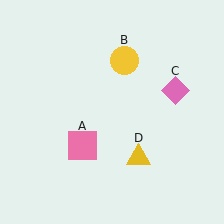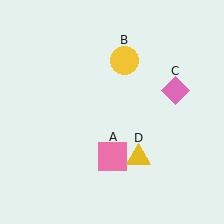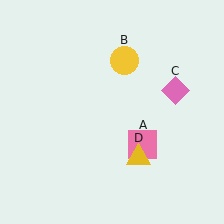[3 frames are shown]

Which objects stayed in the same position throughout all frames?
Yellow circle (object B) and pink diamond (object C) and yellow triangle (object D) remained stationary.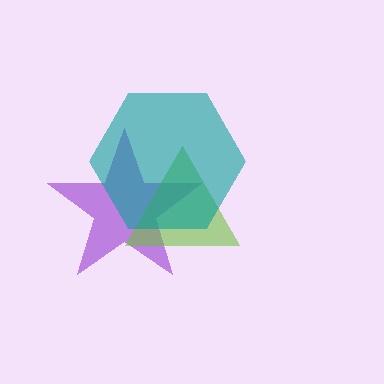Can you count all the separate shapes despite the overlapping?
Yes, there are 3 separate shapes.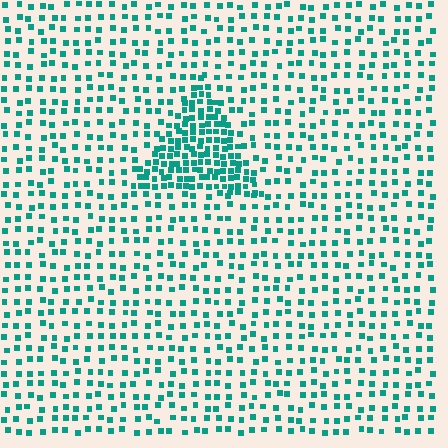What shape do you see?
I see a triangle.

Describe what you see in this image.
The image contains small teal elements arranged at two different densities. A triangle-shaped region is visible where the elements are more densely packed than the surrounding area.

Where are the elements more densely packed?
The elements are more densely packed inside the triangle boundary.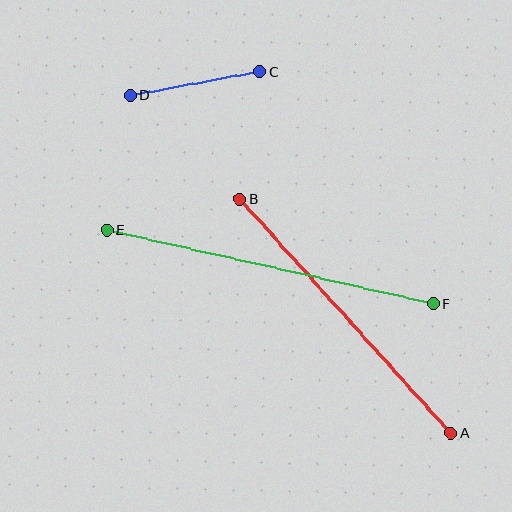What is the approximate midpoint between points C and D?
The midpoint is at approximately (195, 84) pixels.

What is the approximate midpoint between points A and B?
The midpoint is at approximately (345, 316) pixels.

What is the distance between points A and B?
The distance is approximately 315 pixels.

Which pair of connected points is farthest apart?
Points E and F are farthest apart.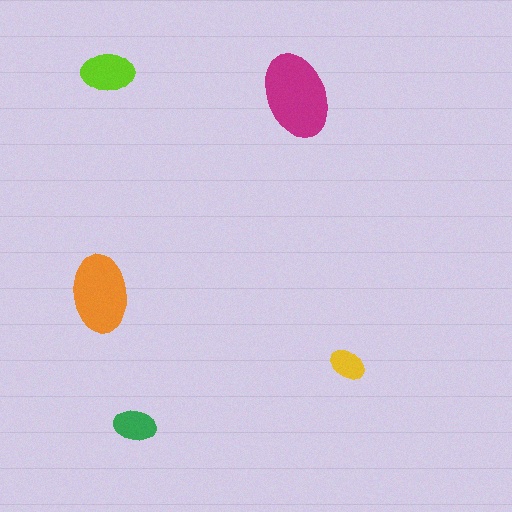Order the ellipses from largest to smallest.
the magenta one, the orange one, the lime one, the green one, the yellow one.